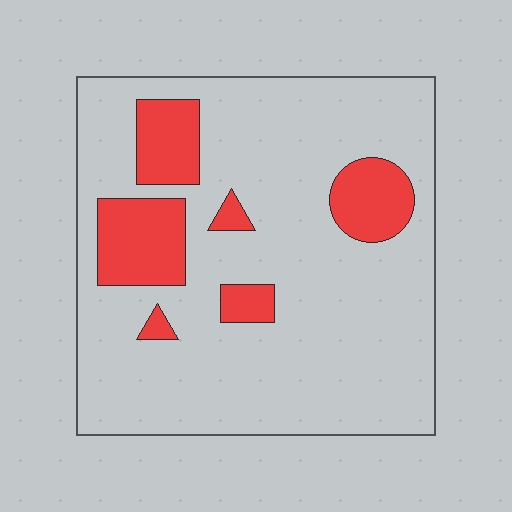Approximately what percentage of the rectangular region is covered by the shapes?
Approximately 20%.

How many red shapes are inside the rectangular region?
6.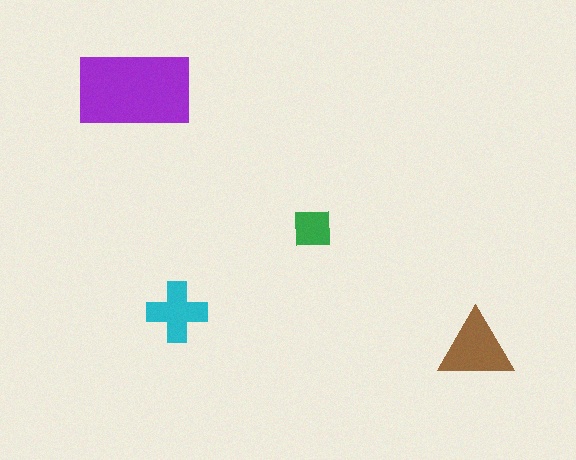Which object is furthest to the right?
The brown triangle is rightmost.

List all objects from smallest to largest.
The green square, the cyan cross, the brown triangle, the purple rectangle.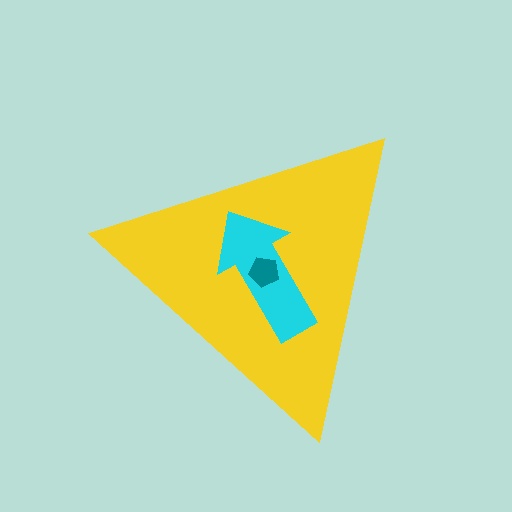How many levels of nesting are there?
3.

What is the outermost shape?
The yellow triangle.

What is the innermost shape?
The teal pentagon.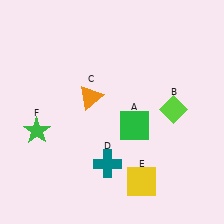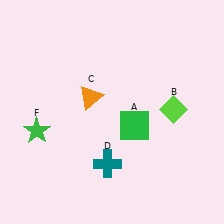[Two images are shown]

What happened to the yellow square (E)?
The yellow square (E) was removed in Image 2. It was in the bottom-right area of Image 1.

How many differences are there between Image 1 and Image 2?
There is 1 difference between the two images.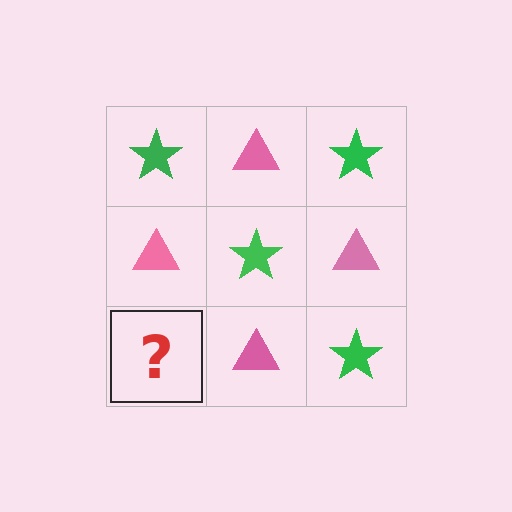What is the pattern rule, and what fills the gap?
The rule is that it alternates green star and pink triangle in a checkerboard pattern. The gap should be filled with a green star.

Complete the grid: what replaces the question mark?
The question mark should be replaced with a green star.